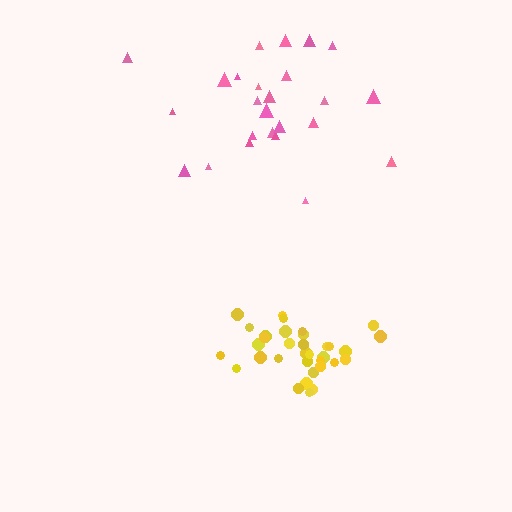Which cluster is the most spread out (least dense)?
Pink.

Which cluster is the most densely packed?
Yellow.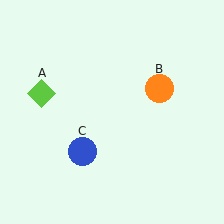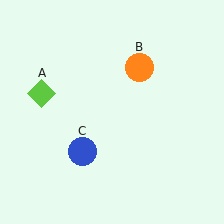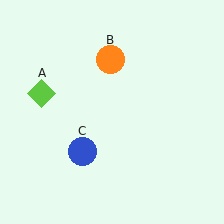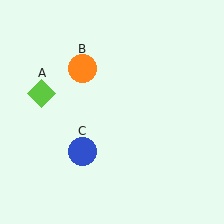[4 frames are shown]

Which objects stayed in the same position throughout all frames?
Lime diamond (object A) and blue circle (object C) remained stationary.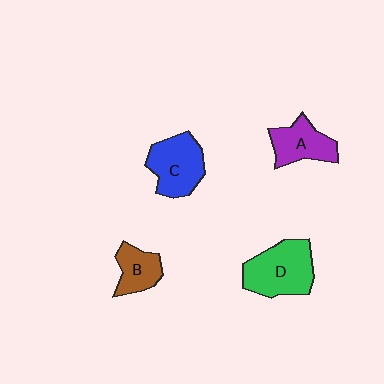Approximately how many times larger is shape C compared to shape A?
Approximately 1.2 times.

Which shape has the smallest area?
Shape B (brown).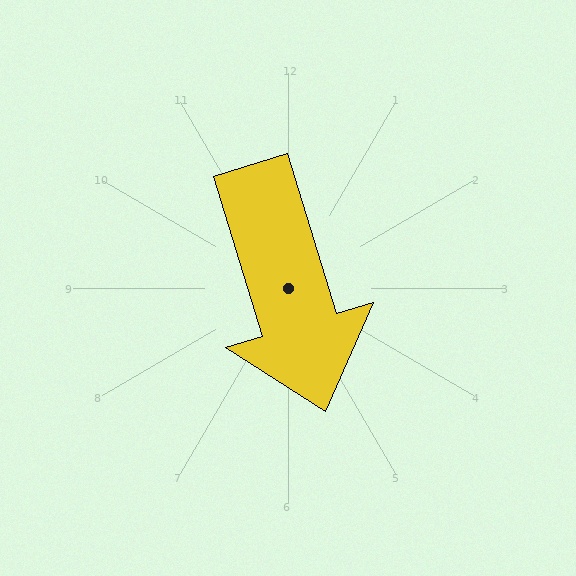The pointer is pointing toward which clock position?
Roughly 5 o'clock.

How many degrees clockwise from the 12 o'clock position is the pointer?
Approximately 163 degrees.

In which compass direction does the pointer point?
South.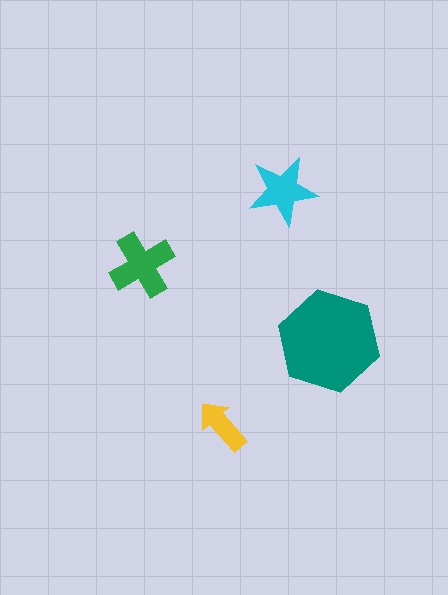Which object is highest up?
The cyan star is topmost.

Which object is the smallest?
The yellow arrow.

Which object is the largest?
The teal hexagon.